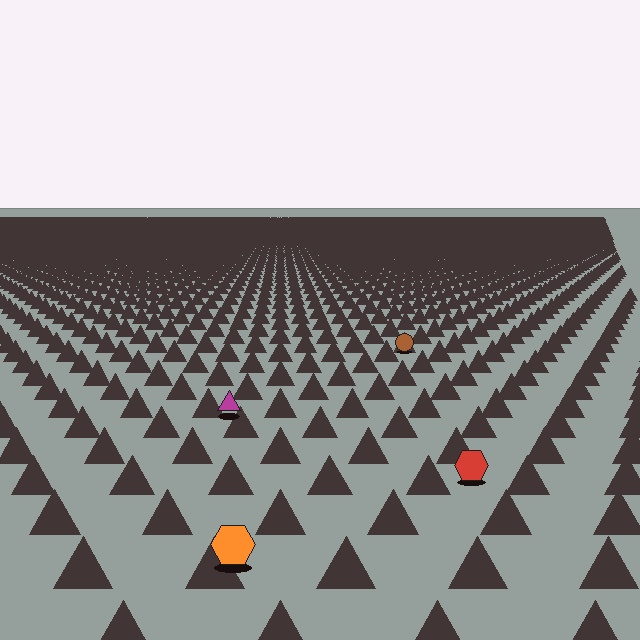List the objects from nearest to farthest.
From nearest to farthest: the orange hexagon, the red hexagon, the magenta triangle, the brown circle.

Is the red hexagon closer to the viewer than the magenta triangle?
Yes. The red hexagon is closer — you can tell from the texture gradient: the ground texture is coarser near it.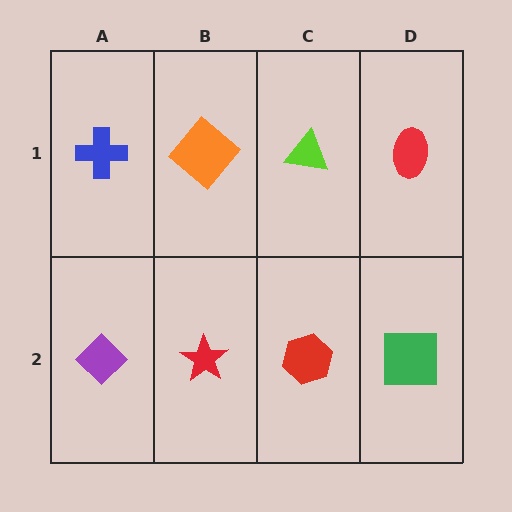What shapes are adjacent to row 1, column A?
A purple diamond (row 2, column A), an orange diamond (row 1, column B).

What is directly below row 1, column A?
A purple diamond.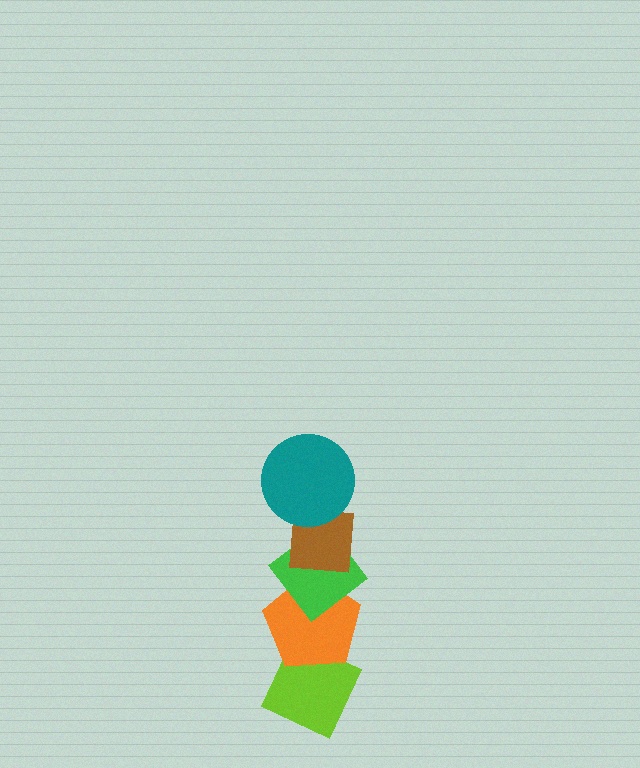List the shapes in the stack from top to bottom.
From top to bottom: the teal circle, the brown square, the green diamond, the orange pentagon, the lime diamond.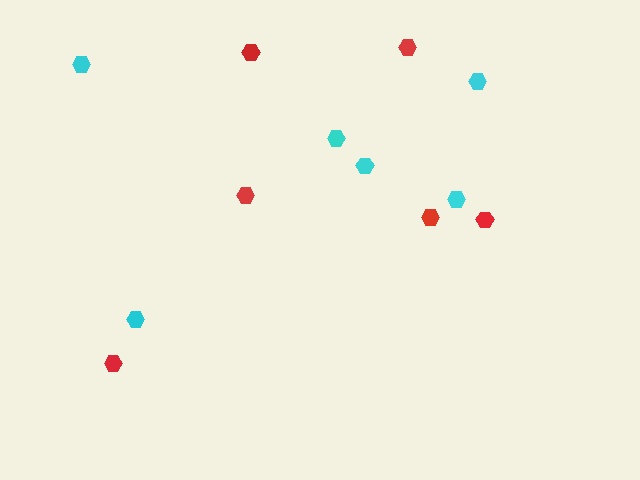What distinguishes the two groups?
There are 2 groups: one group of cyan hexagons (6) and one group of red hexagons (6).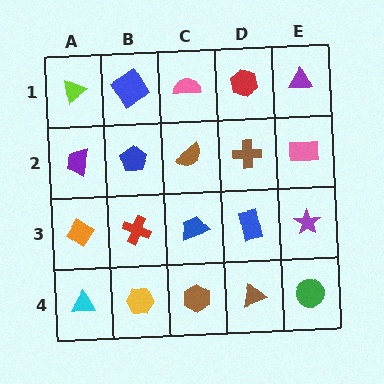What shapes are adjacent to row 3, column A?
A purple trapezoid (row 2, column A), a cyan triangle (row 4, column A), a red cross (row 3, column B).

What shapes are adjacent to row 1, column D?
A brown cross (row 2, column D), a pink semicircle (row 1, column C), a purple triangle (row 1, column E).